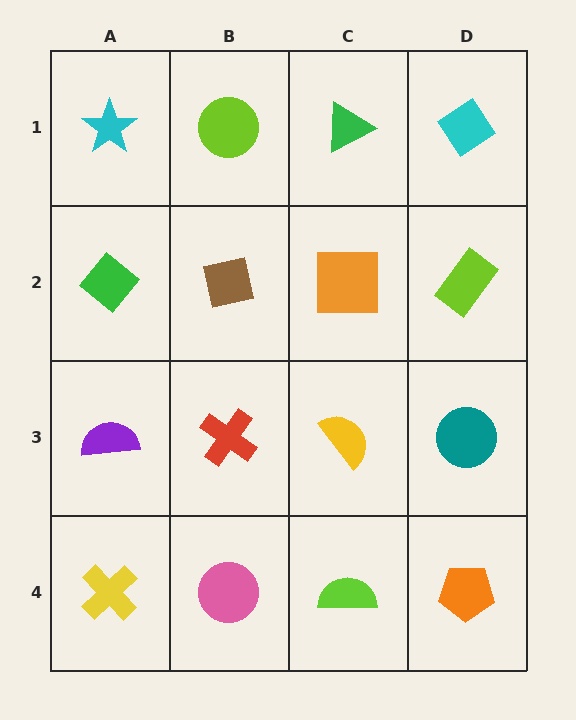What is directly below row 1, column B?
A brown square.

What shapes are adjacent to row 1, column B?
A brown square (row 2, column B), a cyan star (row 1, column A), a green triangle (row 1, column C).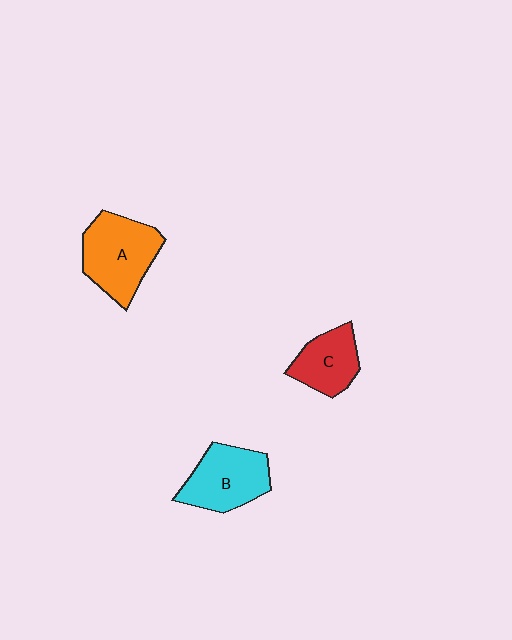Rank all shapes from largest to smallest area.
From largest to smallest: A (orange), B (cyan), C (red).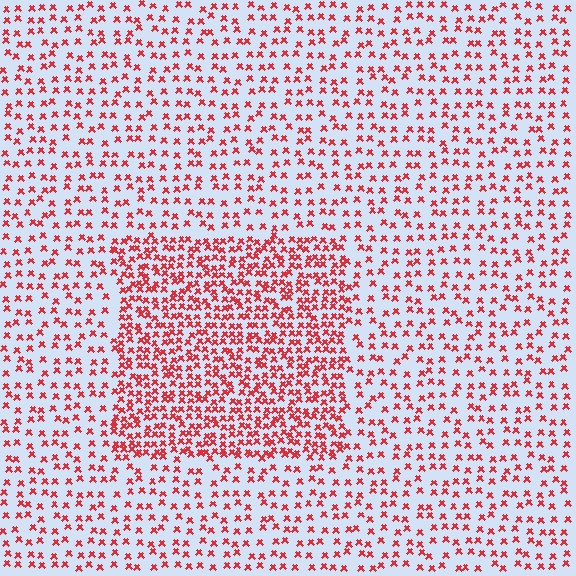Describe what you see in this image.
The image contains small red elements arranged at two different densities. A rectangle-shaped region is visible where the elements are more densely packed than the surrounding area.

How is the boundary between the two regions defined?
The boundary is defined by a change in element density (approximately 2.1x ratio). All elements are the same color, size, and shape.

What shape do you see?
I see a rectangle.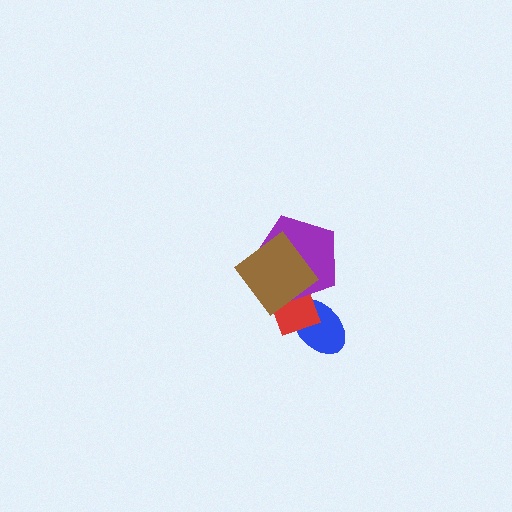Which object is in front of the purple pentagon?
The brown diamond is in front of the purple pentagon.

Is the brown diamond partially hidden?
No, no other shape covers it.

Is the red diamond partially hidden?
Yes, it is partially covered by another shape.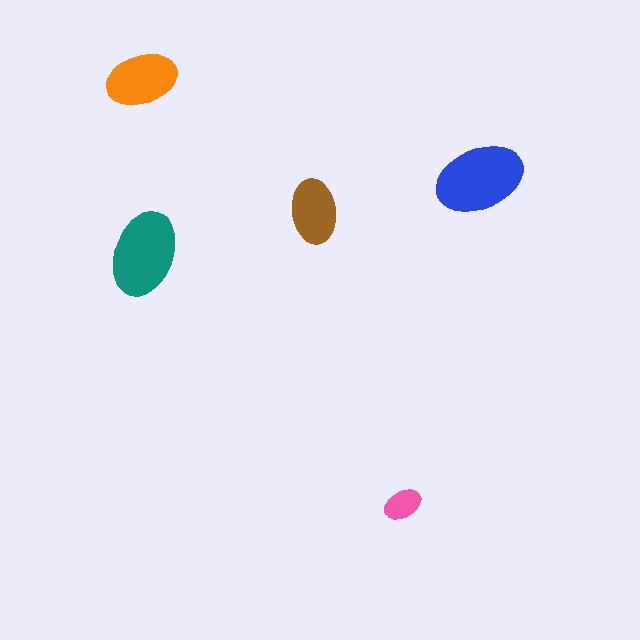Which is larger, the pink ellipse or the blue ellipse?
The blue one.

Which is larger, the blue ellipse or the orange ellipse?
The blue one.